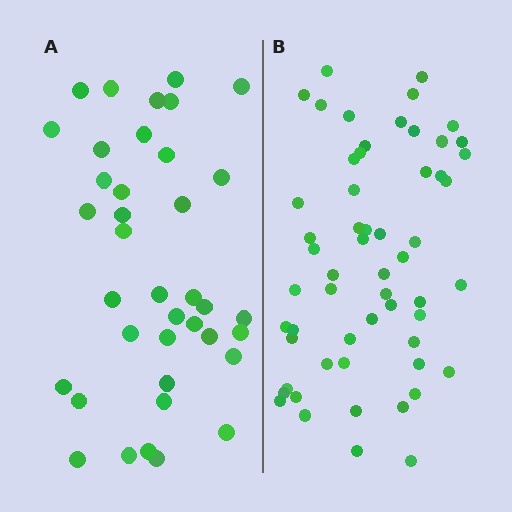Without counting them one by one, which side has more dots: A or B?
Region B (the right region) has more dots.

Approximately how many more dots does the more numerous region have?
Region B has approximately 20 more dots than region A.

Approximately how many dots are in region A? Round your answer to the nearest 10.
About 40 dots. (The exact count is 38, which rounds to 40.)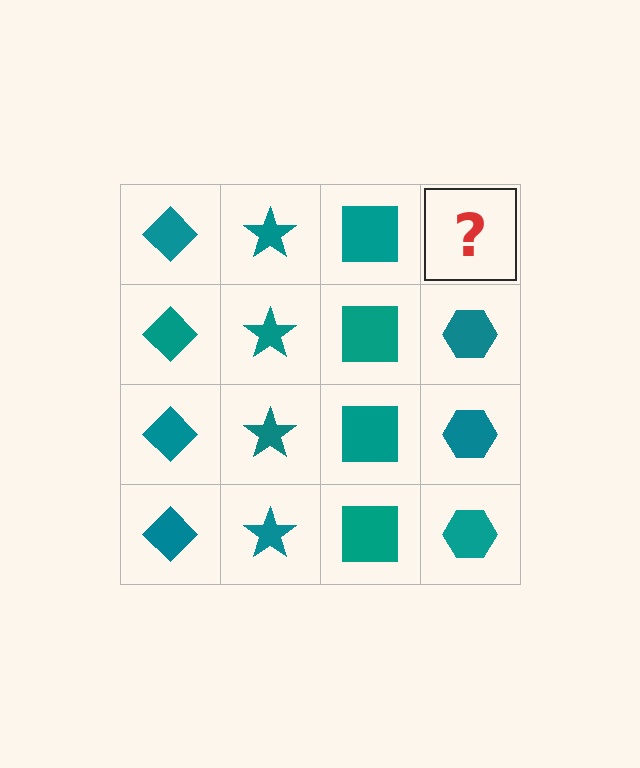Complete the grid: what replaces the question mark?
The question mark should be replaced with a teal hexagon.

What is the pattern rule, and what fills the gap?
The rule is that each column has a consistent shape. The gap should be filled with a teal hexagon.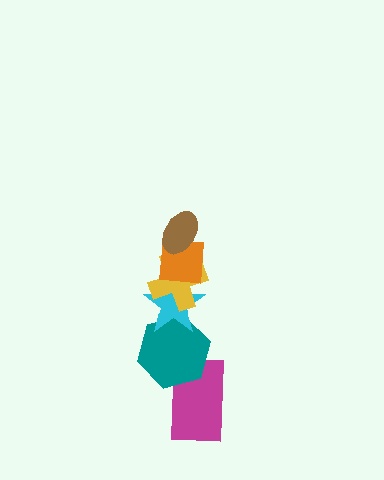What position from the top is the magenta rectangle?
The magenta rectangle is 6th from the top.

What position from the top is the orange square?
The orange square is 2nd from the top.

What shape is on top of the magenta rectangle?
The teal hexagon is on top of the magenta rectangle.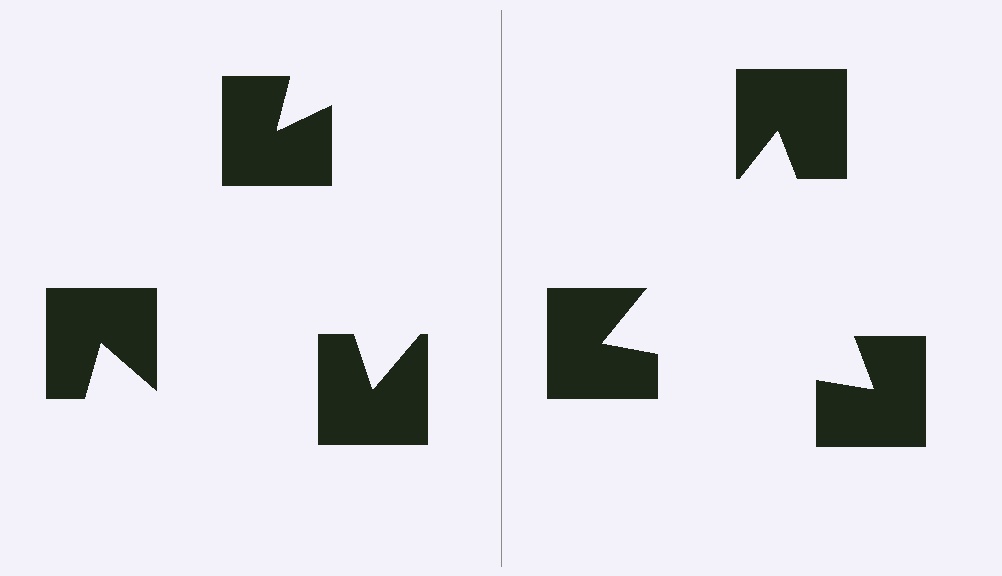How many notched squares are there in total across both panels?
6 — 3 on each side.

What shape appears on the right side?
An illusory triangle.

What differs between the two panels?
The notched squares are positioned identically on both sides; only the wedge orientations differ. On the right they align to a triangle; on the left they are misaligned.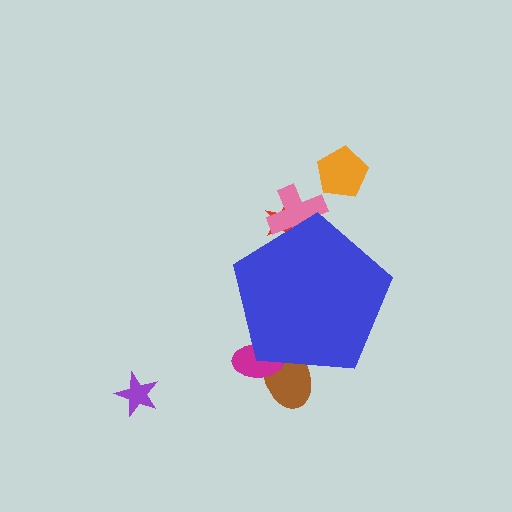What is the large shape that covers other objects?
A blue pentagon.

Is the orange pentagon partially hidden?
No, the orange pentagon is fully visible.